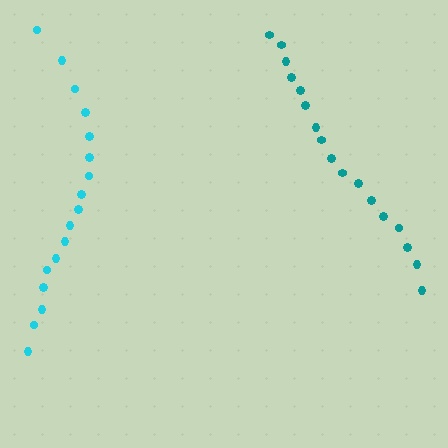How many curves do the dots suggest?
There are 2 distinct paths.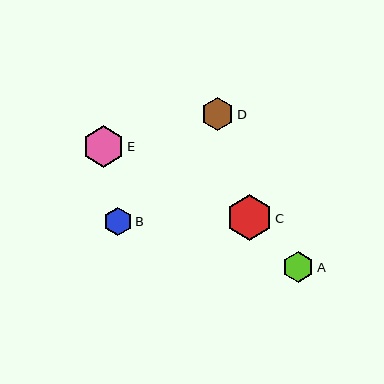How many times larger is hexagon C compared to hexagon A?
Hexagon C is approximately 1.4 times the size of hexagon A.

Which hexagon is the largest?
Hexagon C is the largest with a size of approximately 45 pixels.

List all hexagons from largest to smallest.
From largest to smallest: C, E, D, A, B.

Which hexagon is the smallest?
Hexagon B is the smallest with a size of approximately 28 pixels.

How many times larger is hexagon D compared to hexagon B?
Hexagon D is approximately 1.2 times the size of hexagon B.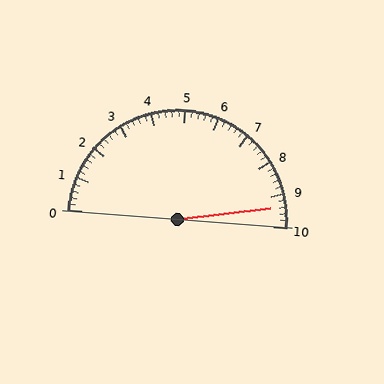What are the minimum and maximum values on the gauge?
The gauge ranges from 0 to 10.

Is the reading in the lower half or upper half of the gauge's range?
The reading is in the upper half of the range (0 to 10).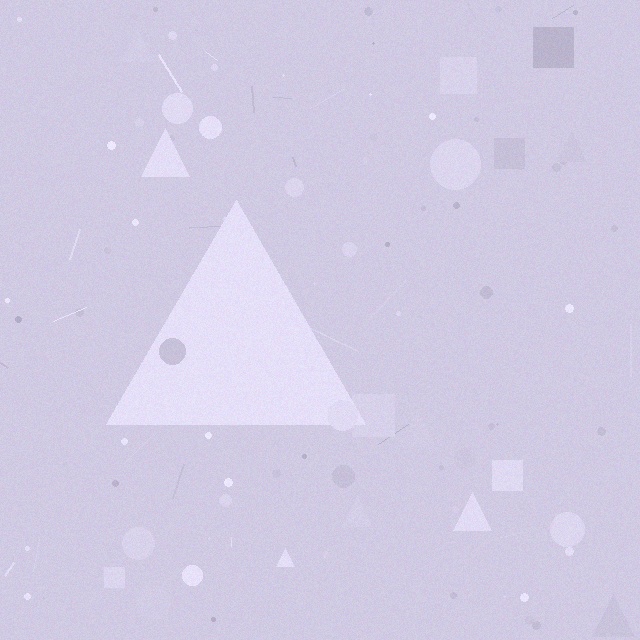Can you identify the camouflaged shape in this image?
The camouflaged shape is a triangle.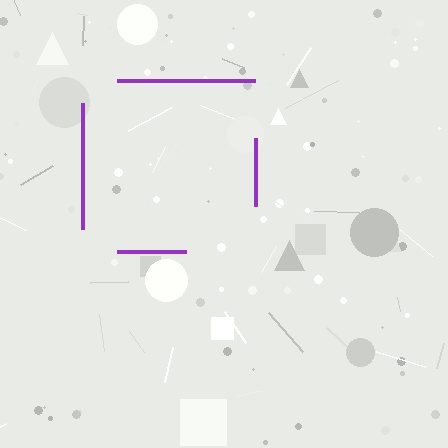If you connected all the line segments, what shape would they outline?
They would outline a square.